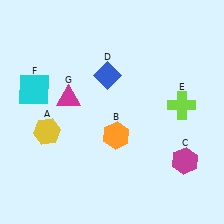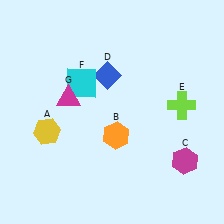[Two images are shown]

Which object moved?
The cyan square (F) moved right.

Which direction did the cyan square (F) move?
The cyan square (F) moved right.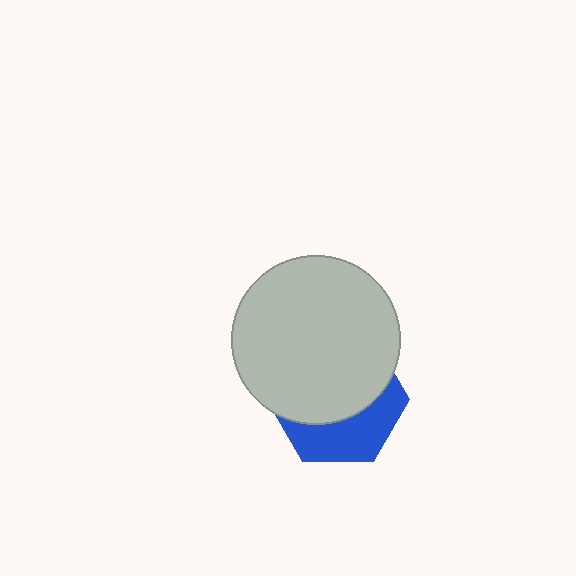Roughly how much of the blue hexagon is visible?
A small part of it is visible (roughly 38%).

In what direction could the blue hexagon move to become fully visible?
The blue hexagon could move down. That would shift it out from behind the light gray circle entirely.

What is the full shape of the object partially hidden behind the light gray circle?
The partially hidden object is a blue hexagon.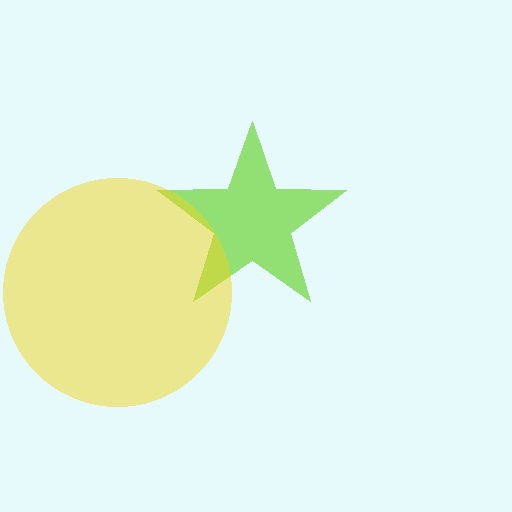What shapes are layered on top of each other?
The layered shapes are: a lime star, a yellow circle.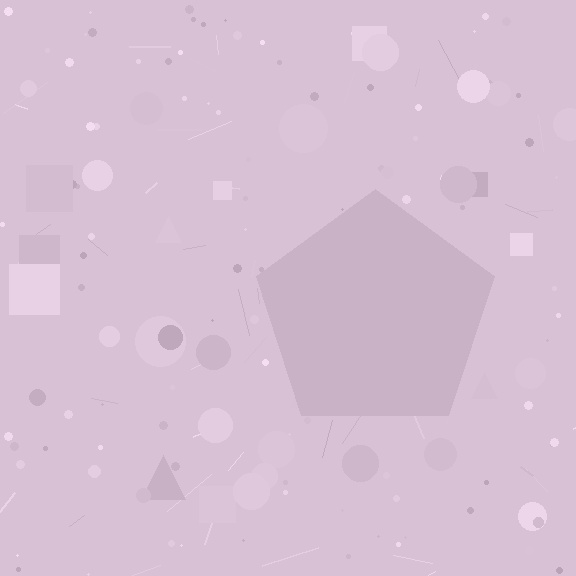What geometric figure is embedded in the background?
A pentagon is embedded in the background.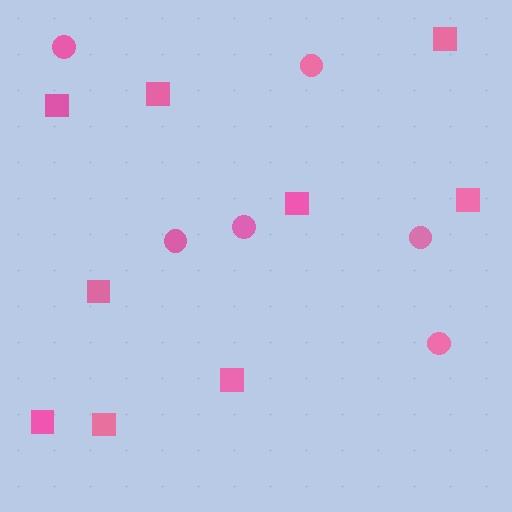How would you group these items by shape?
There are 2 groups: one group of circles (6) and one group of squares (9).